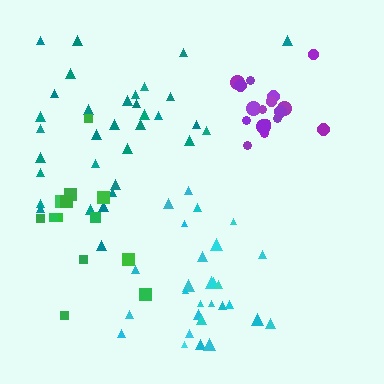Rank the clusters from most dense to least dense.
purple, cyan, green, teal.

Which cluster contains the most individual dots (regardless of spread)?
Teal (34).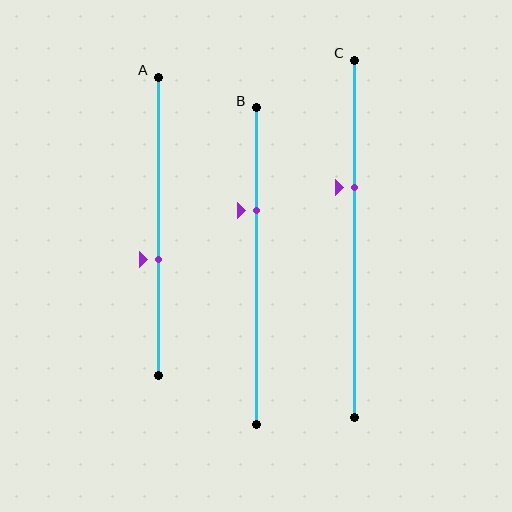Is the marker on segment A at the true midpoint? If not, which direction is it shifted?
No, the marker on segment A is shifted downward by about 11% of the segment length.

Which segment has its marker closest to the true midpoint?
Segment A has its marker closest to the true midpoint.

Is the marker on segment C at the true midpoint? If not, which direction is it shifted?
No, the marker on segment C is shifted upward by about 14% of the segment length.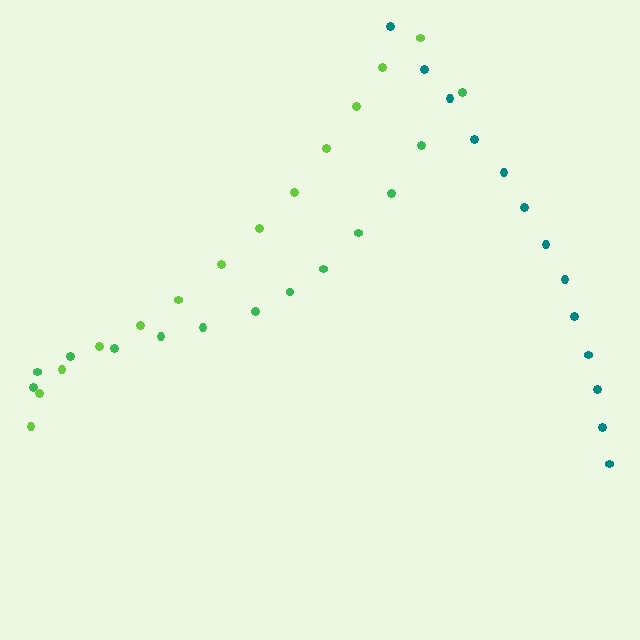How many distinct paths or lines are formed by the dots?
There are 3 distinct paths.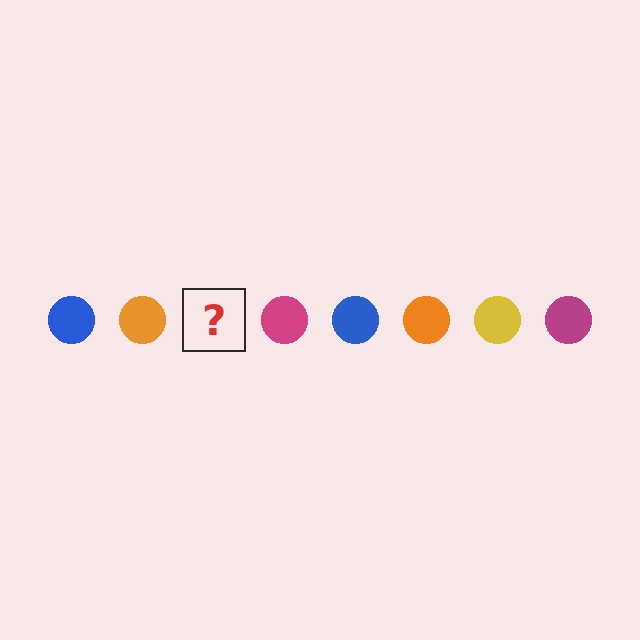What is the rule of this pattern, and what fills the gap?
The rule is that the pattern cycles through blue, orange, yellow, magenta circles. The gap should be filled with a yellow circle.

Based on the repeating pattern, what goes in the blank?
The blank should be a yellow circle.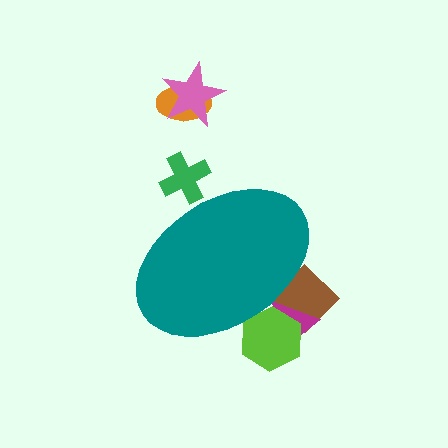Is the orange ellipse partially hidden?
No, the orange ellipse is fully visible.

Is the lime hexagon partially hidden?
Yes, the lime hexagon is partially hidden behind the teal ellipse.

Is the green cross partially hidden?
Yes, the green cross is partially hidden behind the teal ellipse.